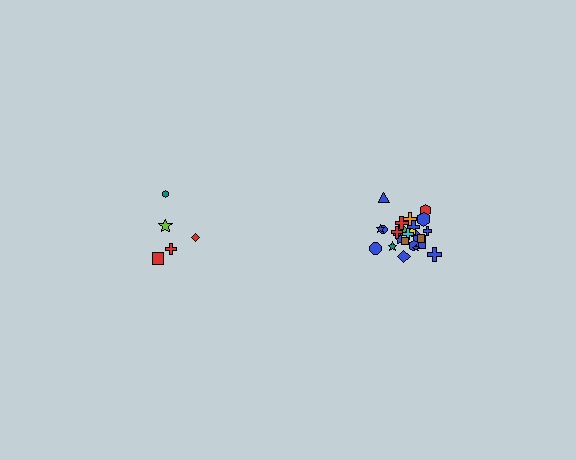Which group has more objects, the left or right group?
The right group.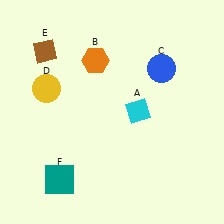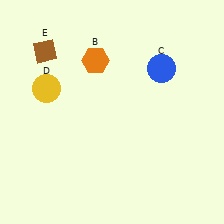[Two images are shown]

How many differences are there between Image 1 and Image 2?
There are 2 differences between the two images.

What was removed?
The cyan diamond (A), the teal square (F) were removed in Image 2.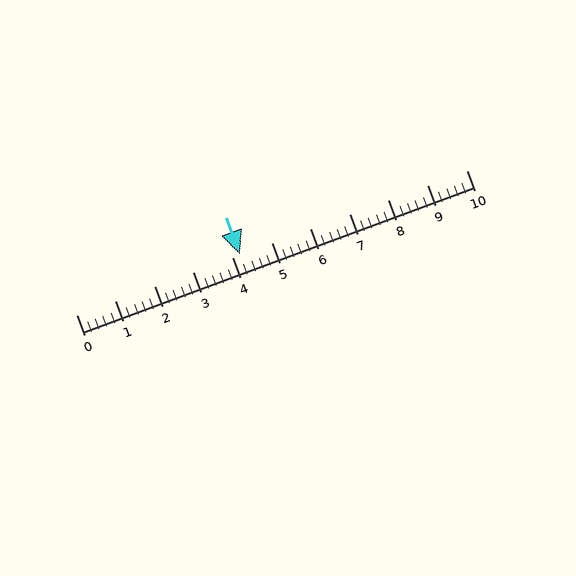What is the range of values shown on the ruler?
The ruler shows values from 0 to 10.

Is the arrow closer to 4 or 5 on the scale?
The arrow is closer to 4.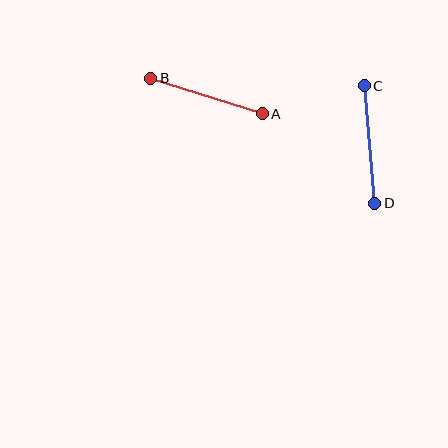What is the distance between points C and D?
The distance is approximately 118 pixels.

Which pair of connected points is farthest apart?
Points C and D are farthest apart.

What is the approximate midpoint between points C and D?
The midpoint is at approximately (369, 145) pixels.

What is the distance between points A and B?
The distance is approximately 117 pixels.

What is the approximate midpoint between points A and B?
The midpoint is at approximately (207, 96) pixels.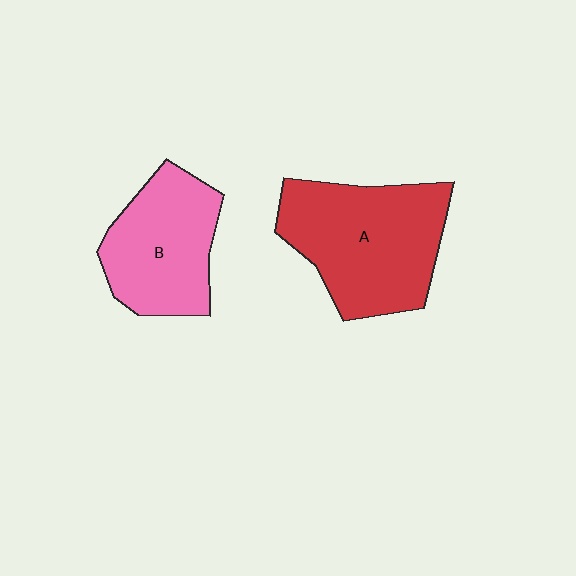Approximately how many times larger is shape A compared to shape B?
Approximately 1.3 times.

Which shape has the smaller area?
Shape B (pink).